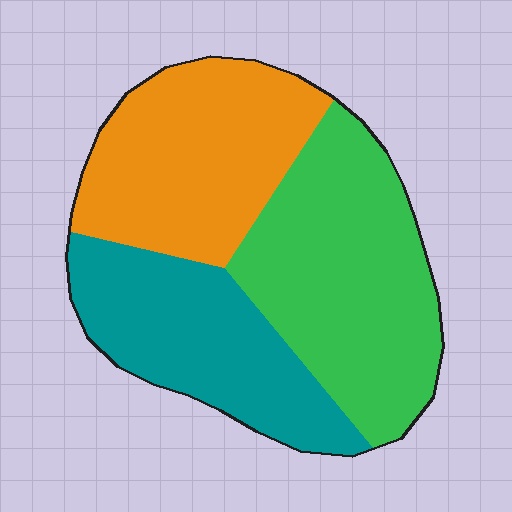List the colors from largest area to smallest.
From largest to smallest: green, orange, teal.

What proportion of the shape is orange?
Orange covers 32% of the shape.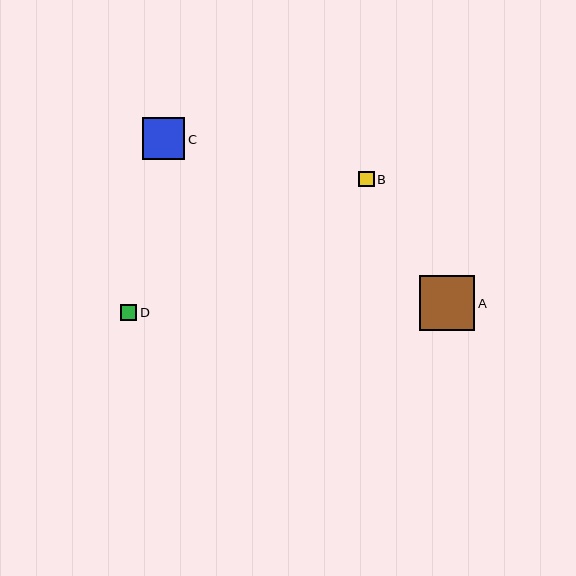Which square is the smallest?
Square B is the smallest with a size of approximately 15 pixels.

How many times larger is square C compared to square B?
Square C is approximately 2.7 times the size of square B.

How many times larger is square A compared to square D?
Square A is approximately 3.4 times the size of square D.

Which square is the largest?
Square A is the largest with a size of approximately 55 pixels.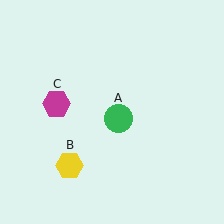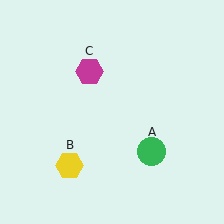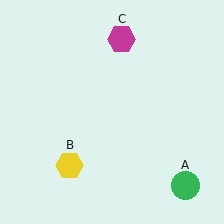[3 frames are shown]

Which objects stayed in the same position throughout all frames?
Yellow hexagon (object B) remained stationary.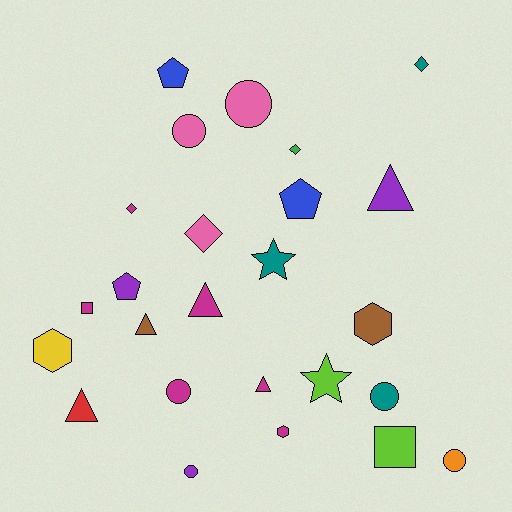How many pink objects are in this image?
There are 3 pink objects.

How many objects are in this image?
There are 25 objects.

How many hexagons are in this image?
There are 3 hexagons.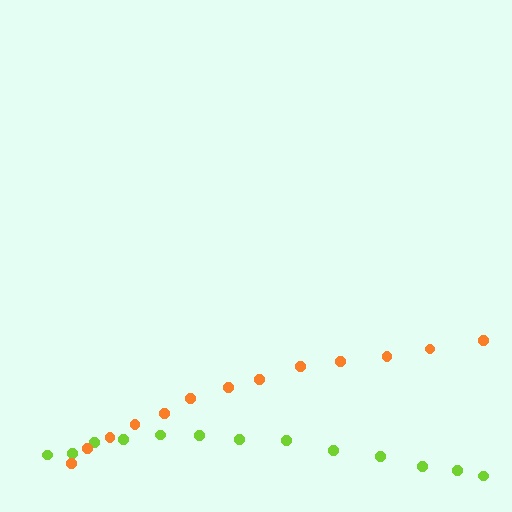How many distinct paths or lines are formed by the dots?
There are 2 distinct paths.